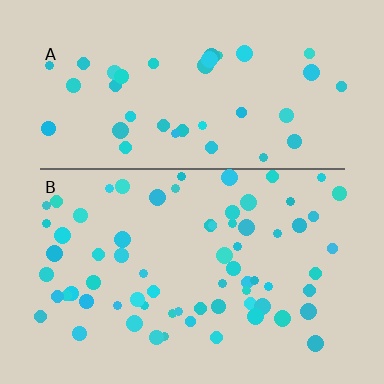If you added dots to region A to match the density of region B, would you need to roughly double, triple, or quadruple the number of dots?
Approximately double.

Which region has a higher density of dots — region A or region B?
B (the bottom).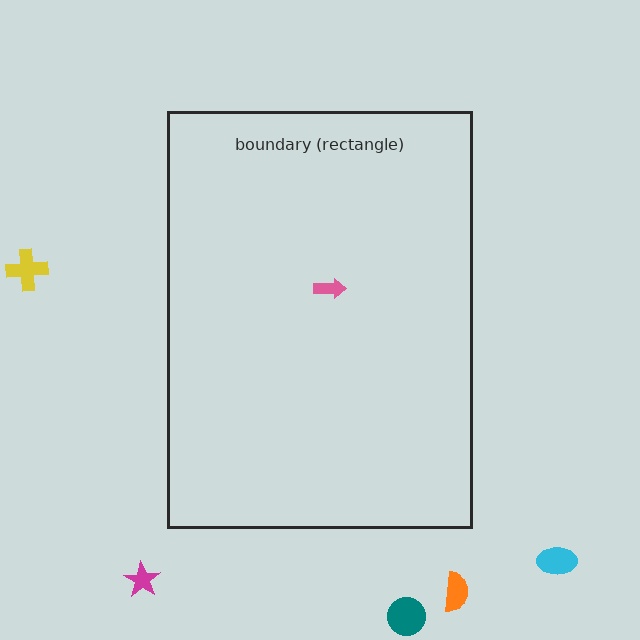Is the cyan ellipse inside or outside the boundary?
Outside.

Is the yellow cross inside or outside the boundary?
Outside.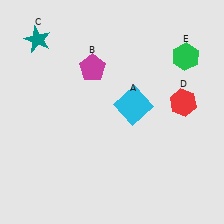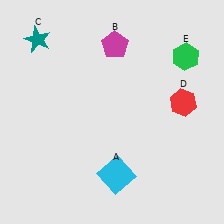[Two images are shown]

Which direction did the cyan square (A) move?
The cyan square (A) moved down.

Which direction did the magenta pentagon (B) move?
The magenta pentagon (B) moved up.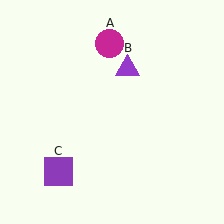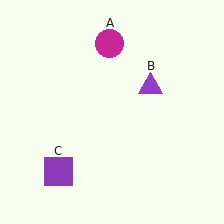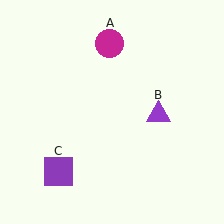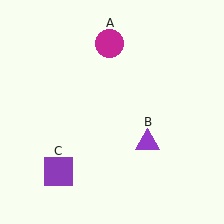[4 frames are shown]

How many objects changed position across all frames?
1 object changed position: purple triangle (object B).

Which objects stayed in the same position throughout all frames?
Magenta circle (object A) and purple square (object C) remained stationary.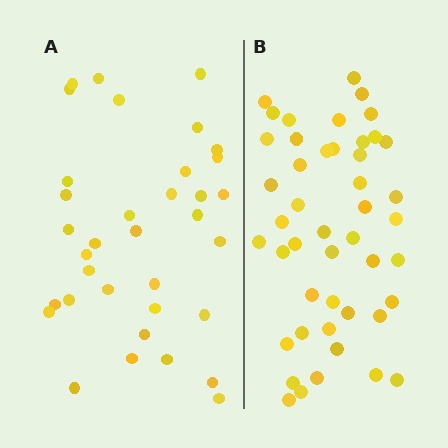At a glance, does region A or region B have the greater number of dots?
Region B (the right region) has more dots.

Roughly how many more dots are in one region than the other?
Region B has roughly 12 or so more dots than region A.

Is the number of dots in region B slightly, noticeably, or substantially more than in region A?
Region B has noticeably more, but not dramatically so. The ratio is roughly 1.3 to 1.